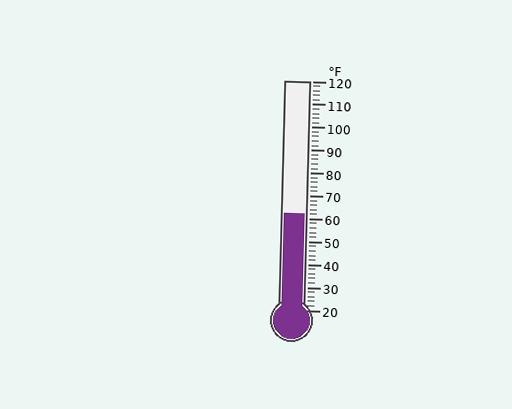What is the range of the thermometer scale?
The thermometer scale ranges from 20°F to 120°F.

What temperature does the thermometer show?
The thermometer shows approximately 62°F.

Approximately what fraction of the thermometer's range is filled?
The thermometer is filled to approximately 40% of its range.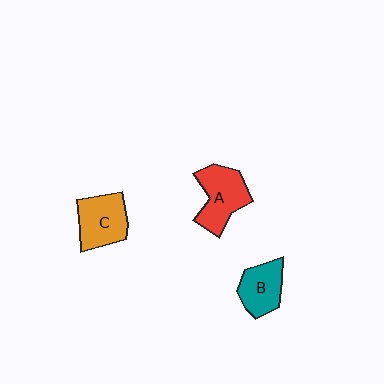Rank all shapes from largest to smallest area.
From largest to smallest: A (red), C (orange), B (teal).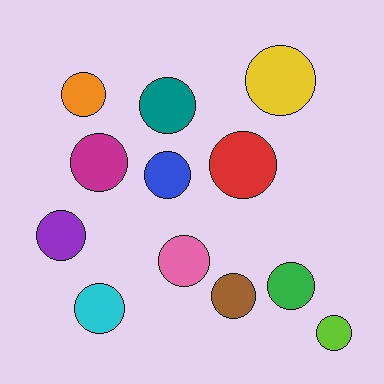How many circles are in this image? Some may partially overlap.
There are 12 circles.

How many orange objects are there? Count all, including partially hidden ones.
There is 1 orange object.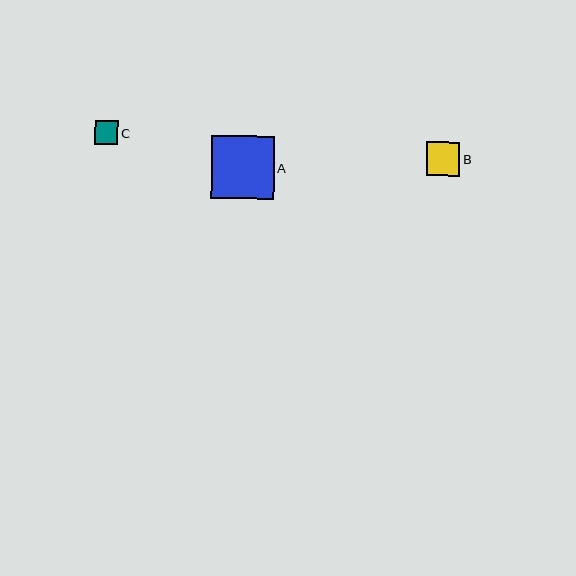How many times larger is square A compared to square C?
Square A is approximately 2.7 times the size of square C.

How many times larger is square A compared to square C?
Square A is approximately 2.7 times the size of square C.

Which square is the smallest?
Square C is the smallest with a size of approximately 23 pixels.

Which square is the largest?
Square A is the largest with a size of approximately 63 pixels.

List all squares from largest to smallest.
From largest to smallest: A, B, C.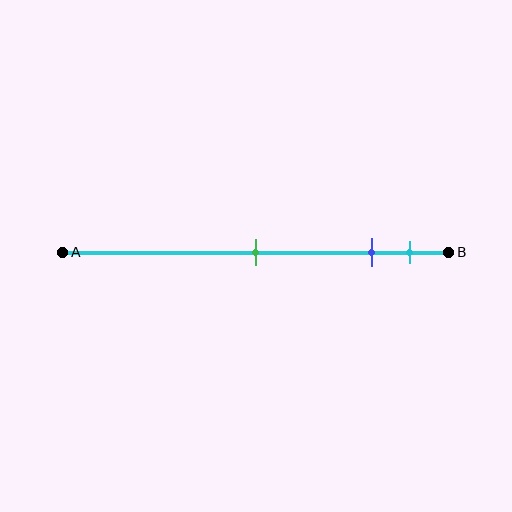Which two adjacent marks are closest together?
The blue and cyan marks are the closest adjacent pair.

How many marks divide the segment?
There are 3 marks dividing the segment.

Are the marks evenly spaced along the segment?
No, the marks are not evenly spaced.